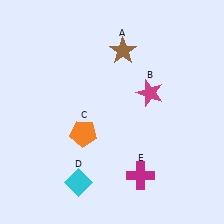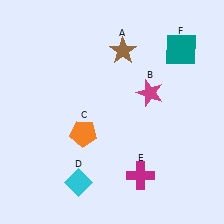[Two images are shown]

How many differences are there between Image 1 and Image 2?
There is 1 difference between the two images.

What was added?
A teal square (F) was added in Image 2.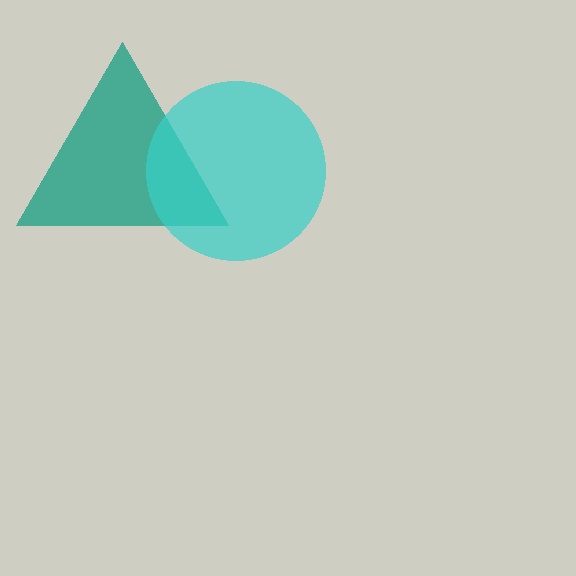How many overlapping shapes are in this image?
There are 2 overlapping shapes in the image.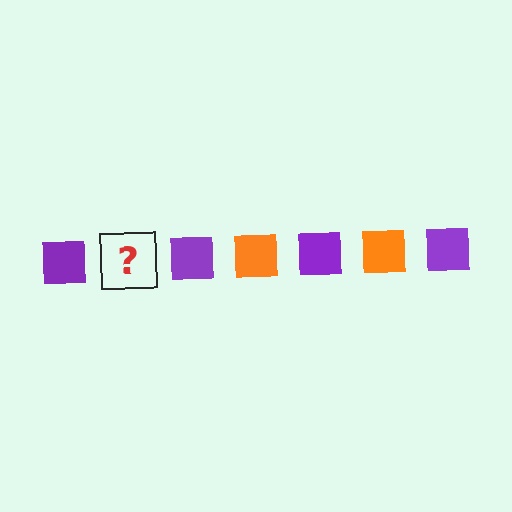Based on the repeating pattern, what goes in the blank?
The blank should be an orange square.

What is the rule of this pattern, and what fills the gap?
The rule is that the pattern cycles through purple, orange squares. The gap should be filled with an orange square.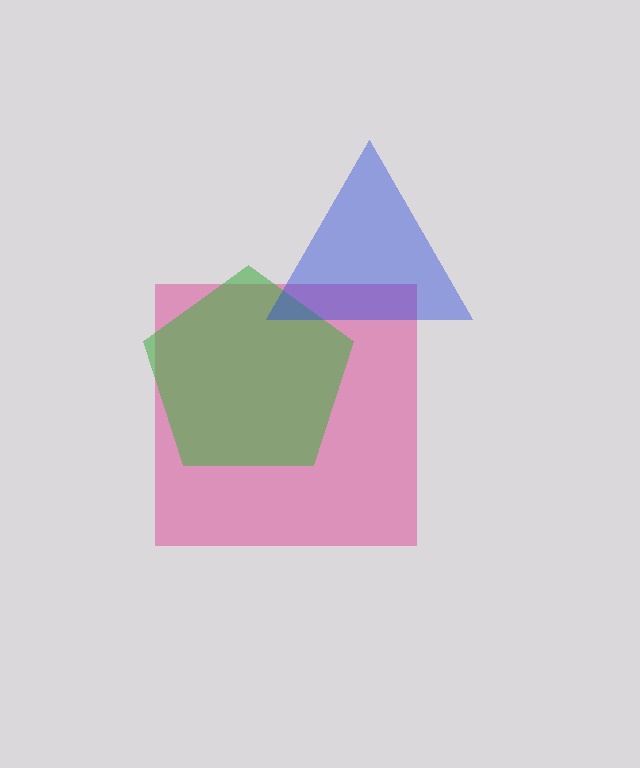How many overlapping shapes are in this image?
There are 3 overlapping shapes in the image.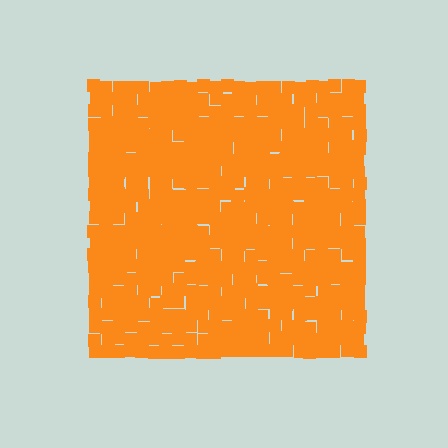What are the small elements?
The small elements are squares.